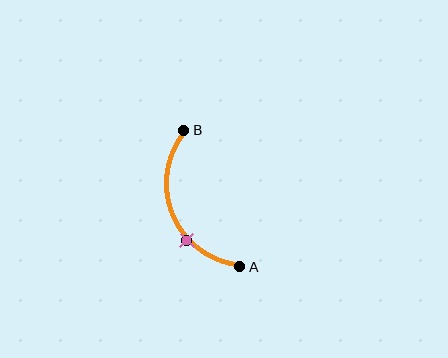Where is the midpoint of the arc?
The arc midpoint is the point on the curve farthest from the straight line joining A and B. It sits to the left of that line.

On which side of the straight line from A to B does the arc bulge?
The arc bulges to the left of the straight line connecting A and B.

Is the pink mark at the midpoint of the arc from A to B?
No. The pink mark lies on the arc but is closer to endpoint A. The arc midpoint would be at the point on the curve equidistant along the arc from both A and B.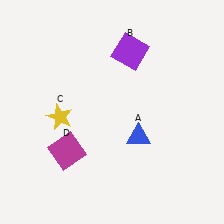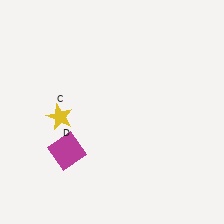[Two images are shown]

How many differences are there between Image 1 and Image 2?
There are 2 differences between the two images.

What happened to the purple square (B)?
The purple square (B) was removed in Image 2. It was in the top-right area of Image 1.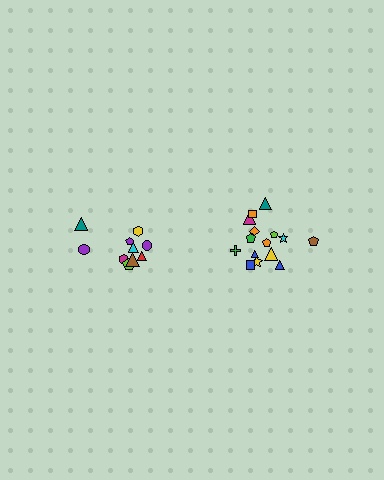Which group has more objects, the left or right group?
The right group.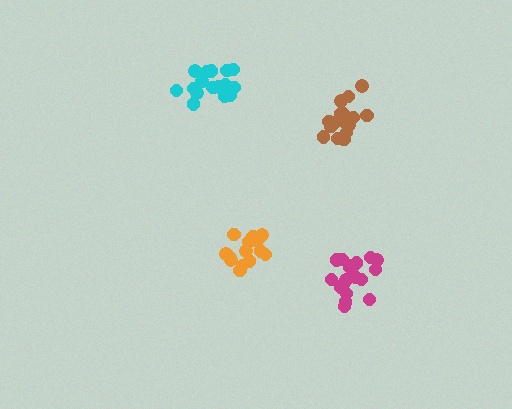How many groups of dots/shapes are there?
There are 4 groups.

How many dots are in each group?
Group 1: 18 dots, Group 2: 15 dots, Group 3: 18 dots, Group 4: 17 dots (68 total).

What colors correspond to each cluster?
The clusters are colored: brown, orange, magenta, cyan.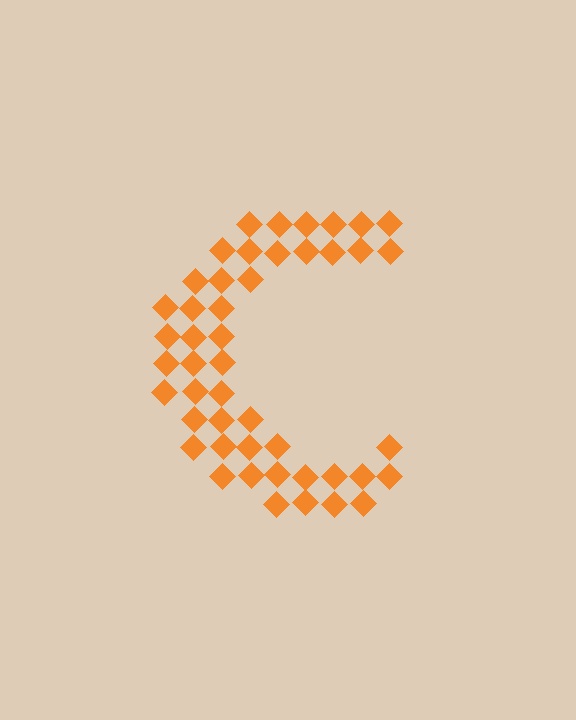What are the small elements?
The small elements are diamonds.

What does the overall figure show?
The overall figure shows the letter C.